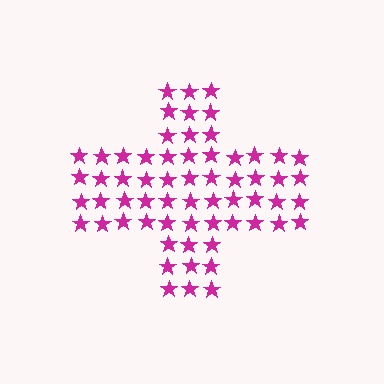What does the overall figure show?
The overall figure shows a cross.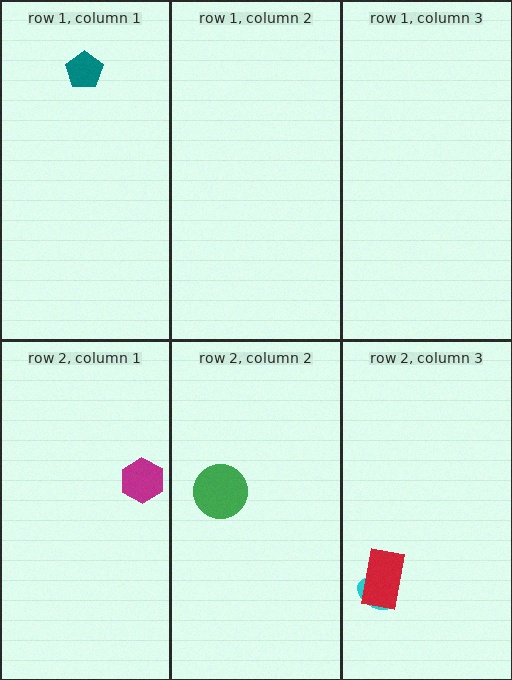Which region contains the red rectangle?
The row 2, column 3 region.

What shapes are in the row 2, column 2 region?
The green circle.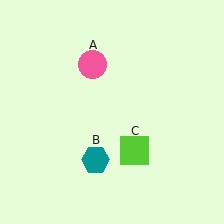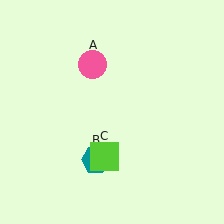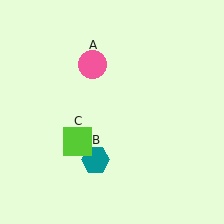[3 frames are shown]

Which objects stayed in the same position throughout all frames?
Pink circle (object A) and teal hexagon (object B) remained stationary.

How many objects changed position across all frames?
1 object changed position: lime square (object C).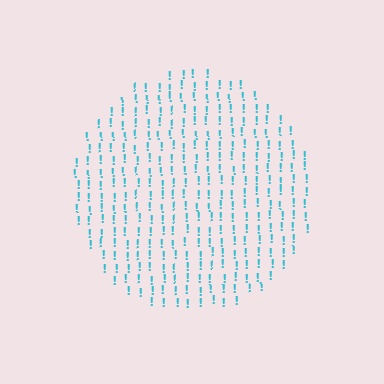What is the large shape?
The large shape is a circle.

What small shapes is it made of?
It is made of small exclamation marks.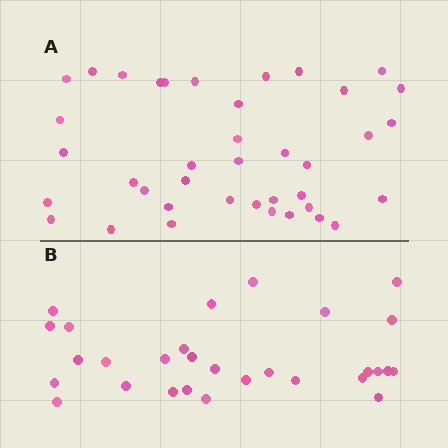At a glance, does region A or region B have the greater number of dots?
Region A (the top region) has more dots.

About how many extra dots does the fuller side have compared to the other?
Region A has roughly 10 or so more dots than region B.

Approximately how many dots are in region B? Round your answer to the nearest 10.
About 30 dots. (The exact count is 29, which rounds to 30.)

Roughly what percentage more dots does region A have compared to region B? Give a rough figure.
About 35% more.